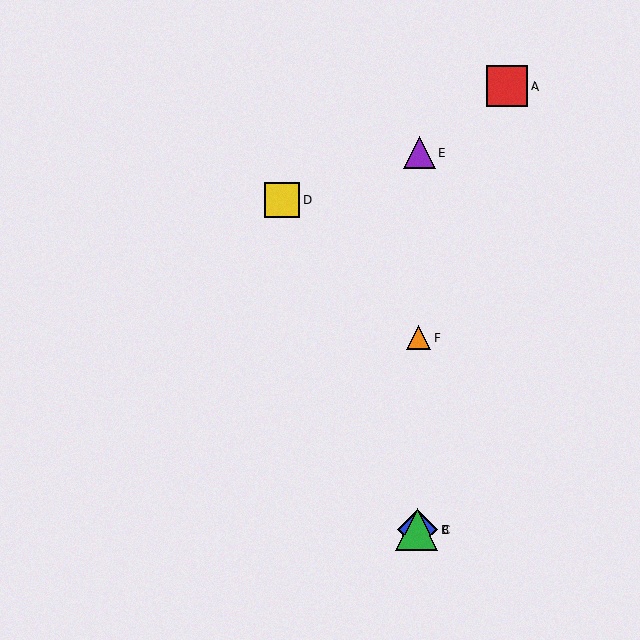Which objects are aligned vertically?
Objects B, C, E, F are aligned vertically.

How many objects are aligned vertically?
4 objects (B, C, E, F) are aligned vertically.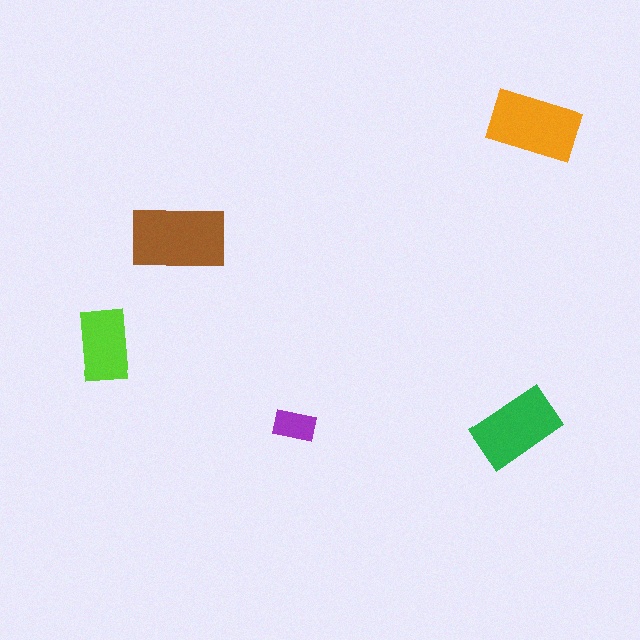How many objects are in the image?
There are 5 objects in the image.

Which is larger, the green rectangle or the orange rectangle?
The orange one.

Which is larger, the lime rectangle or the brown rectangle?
The brown one.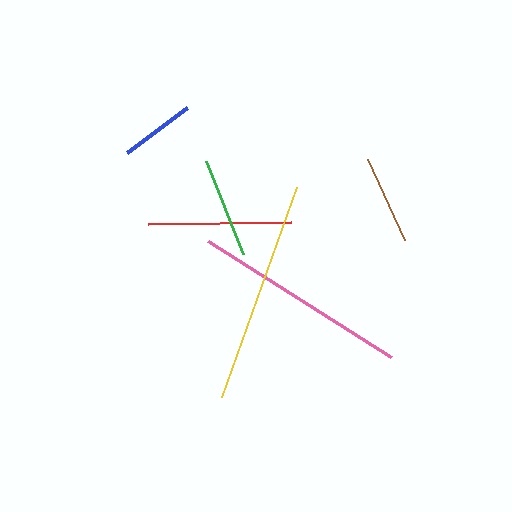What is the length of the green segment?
The green segment is approximately 100 pixels long.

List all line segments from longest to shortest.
From longest to shortest: yellow, pink, red, green, brown, blue.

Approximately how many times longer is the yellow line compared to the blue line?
The yellow line is approximately 3.0 times the length of the blue line.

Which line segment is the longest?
The yellow line is the longest at approximately 224 pixels.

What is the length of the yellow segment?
The yellow segment is approximately 224 pixels long.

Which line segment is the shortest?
The blue line is the shortest at approximately 75 pixels.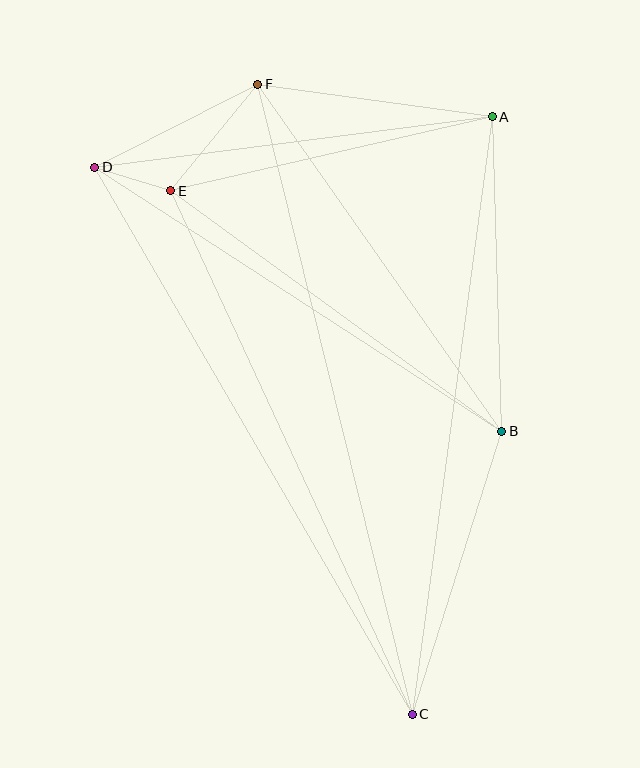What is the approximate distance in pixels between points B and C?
The distance between B and C is approximately 297 pixels.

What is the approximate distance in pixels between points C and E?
The distance between C and E is approximately 576 pixels.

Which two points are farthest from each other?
Points C and F are farthest from each other.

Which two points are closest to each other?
Points D and E are closest to each other.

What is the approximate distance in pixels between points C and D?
The distance between C and D is approximately 632 pixels.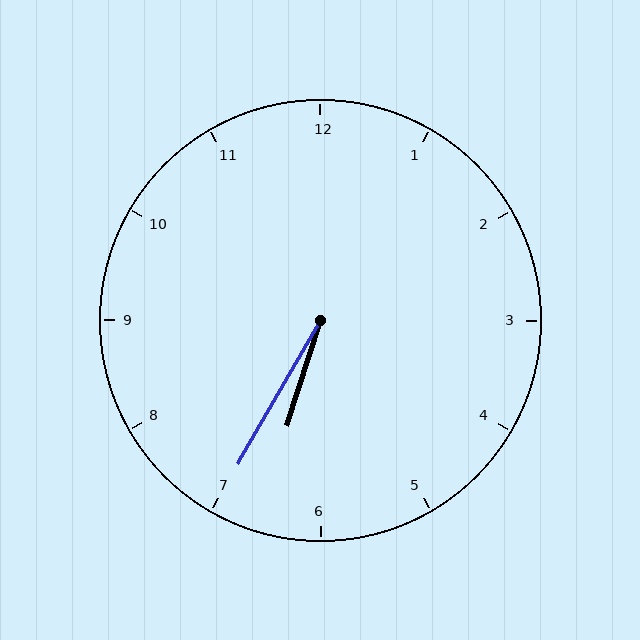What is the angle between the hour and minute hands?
Approximately 12 degrees.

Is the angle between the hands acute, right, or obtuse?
It is acute.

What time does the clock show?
6:35.